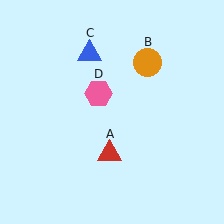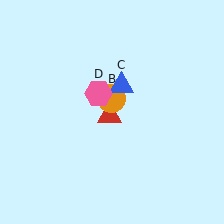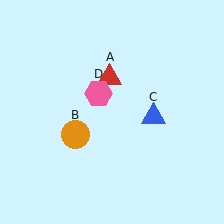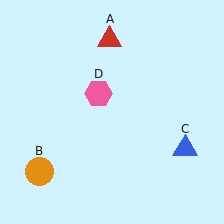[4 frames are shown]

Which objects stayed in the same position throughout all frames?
Pink hexagon (object D) remained stationary.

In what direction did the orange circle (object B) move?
The orange circle (object B) moved down and to the left.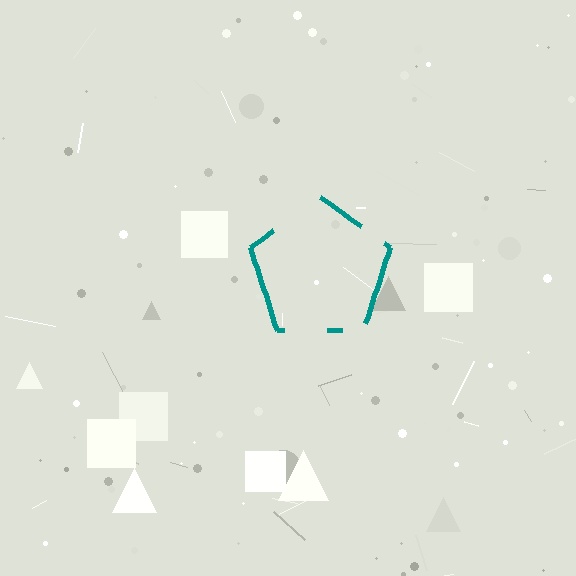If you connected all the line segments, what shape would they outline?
They would outline a pentagon.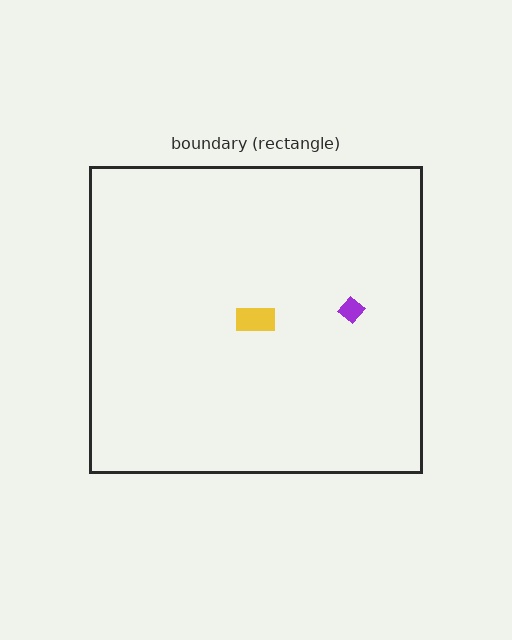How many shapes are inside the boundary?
2 inside, 0 outside.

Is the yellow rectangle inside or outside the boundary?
Inside.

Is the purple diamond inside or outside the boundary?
Inside.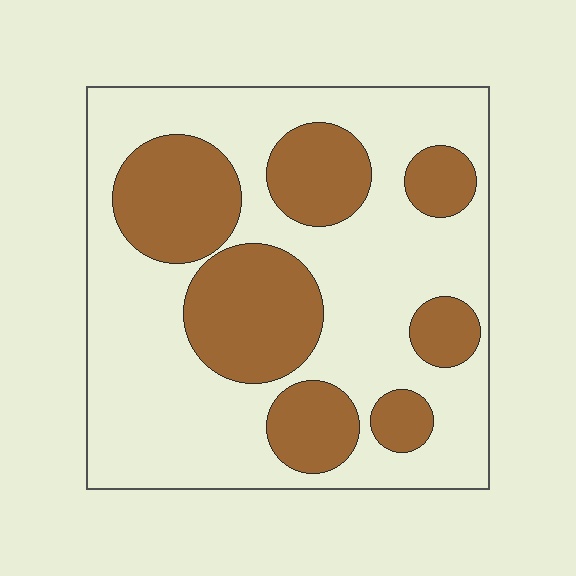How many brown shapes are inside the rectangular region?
7.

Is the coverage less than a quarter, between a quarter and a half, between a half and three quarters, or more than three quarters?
Between a quarter and a half.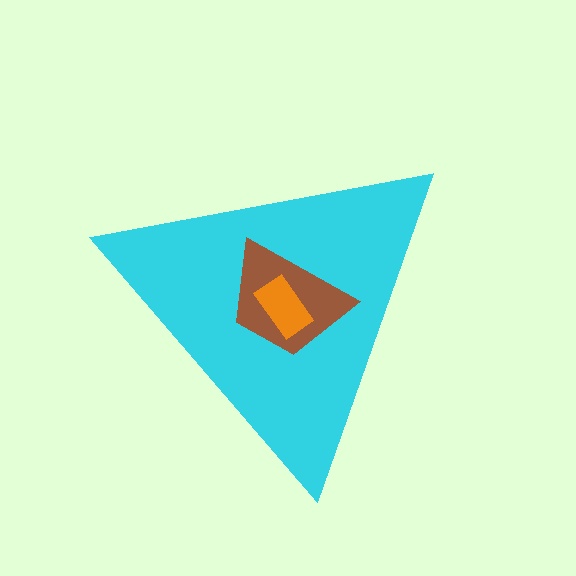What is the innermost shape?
The orange rectangle.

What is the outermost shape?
The cyan triangle.